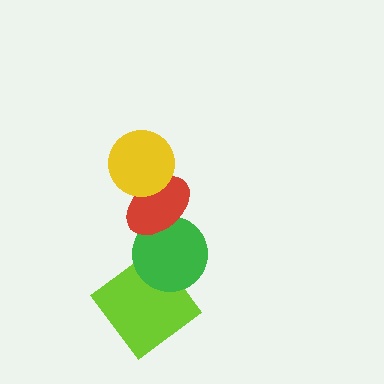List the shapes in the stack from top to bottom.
From top to bottom: the yellow circle, the red ellipse, the green circle, the lime diamond.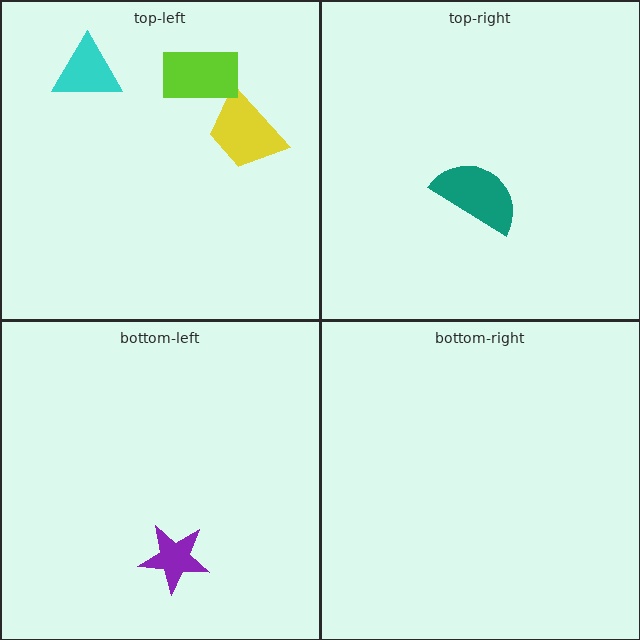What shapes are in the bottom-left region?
The purple star.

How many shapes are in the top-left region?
3.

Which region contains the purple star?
The bottom-left region.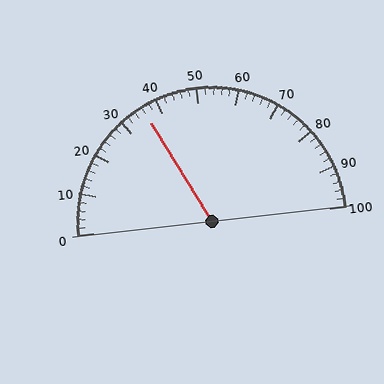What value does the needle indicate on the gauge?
The needle indicates approximately 36.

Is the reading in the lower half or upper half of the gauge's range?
The reading is in the lower half of the range (0 to 100).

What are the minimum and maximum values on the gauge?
The gauge ranges from 0 to 100.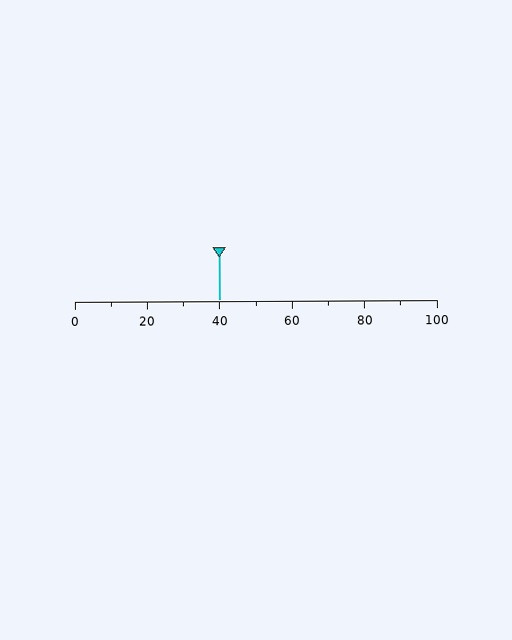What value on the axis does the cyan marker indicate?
The marker indicates approximately 40.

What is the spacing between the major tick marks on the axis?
The major ticks are spaced 20 apart.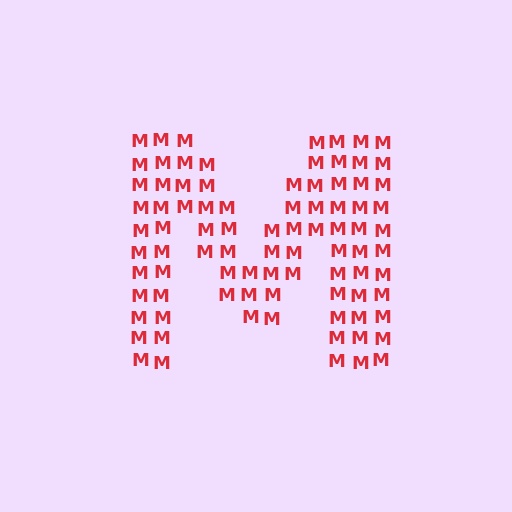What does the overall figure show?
The overall figure shows the letter M.